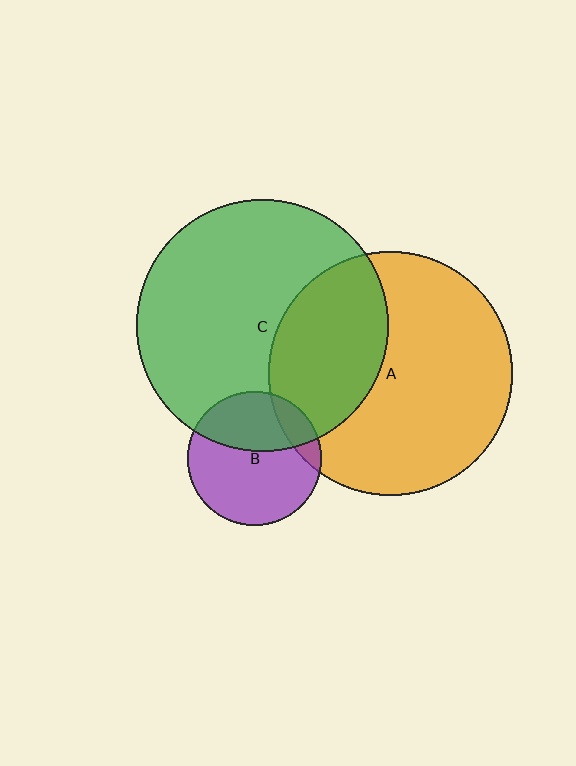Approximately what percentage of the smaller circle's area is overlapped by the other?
Approximately 40%.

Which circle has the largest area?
Circle C (green).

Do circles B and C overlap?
Yes.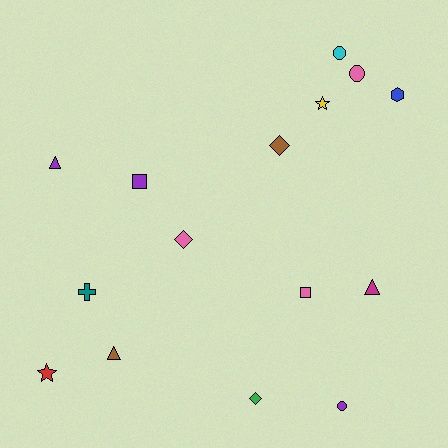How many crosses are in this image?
There is 1 cross.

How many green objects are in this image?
There is 1 green object.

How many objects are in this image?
There are 15 objects.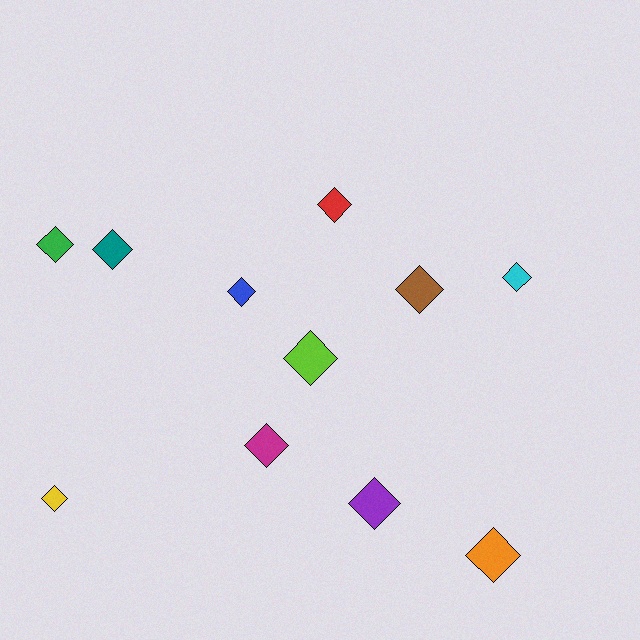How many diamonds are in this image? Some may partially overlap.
There are 11 diamonds.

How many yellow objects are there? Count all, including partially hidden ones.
There is 1 yellow object.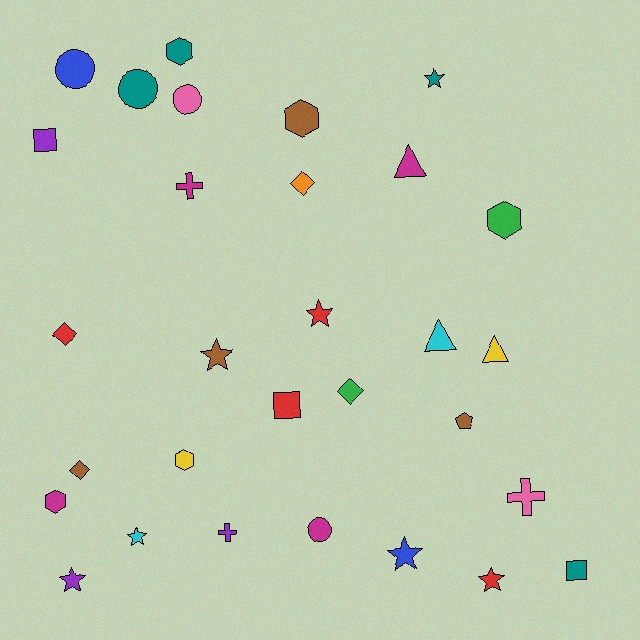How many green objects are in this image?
There are 2 green objects.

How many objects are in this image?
There are 30 objects.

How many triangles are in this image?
There are 3 triangles.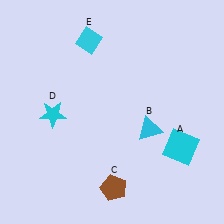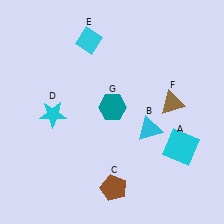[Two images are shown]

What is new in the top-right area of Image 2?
A teal hexagon (G) was added in the top-right area of Image 2.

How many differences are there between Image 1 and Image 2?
There are 2 differences between the two images.